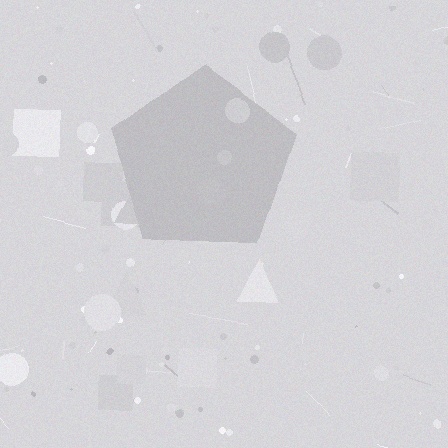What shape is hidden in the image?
A pentagon is hidden in the image.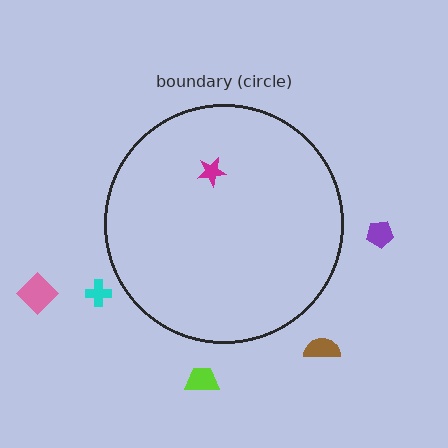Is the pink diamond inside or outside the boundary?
Outside.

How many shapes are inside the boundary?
1 inside, 5 outside.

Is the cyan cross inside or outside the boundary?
Outside.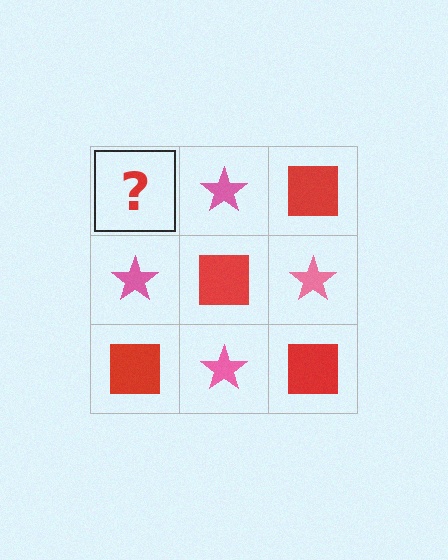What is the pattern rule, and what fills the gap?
The rule is that it alternates red square and pink star in a checkerboard pattern. The gap should be filled with a red square.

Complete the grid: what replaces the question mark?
The question mark should be replaced with a red square.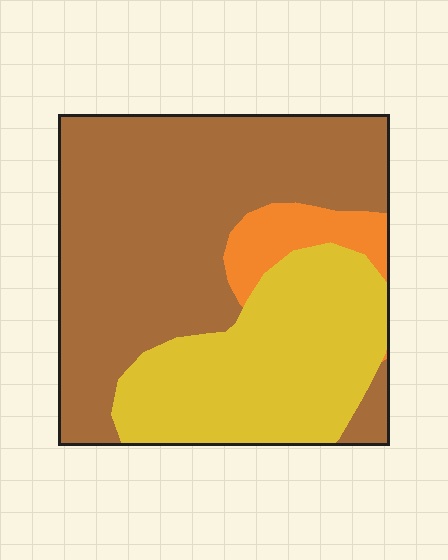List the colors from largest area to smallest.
From largest to smallest: brown, yellow, orange.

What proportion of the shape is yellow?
Yellow takes up about one third (1/3) of the shape.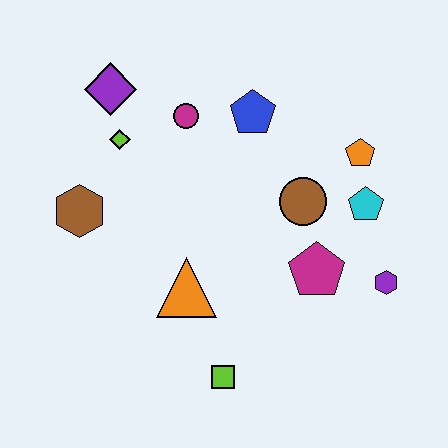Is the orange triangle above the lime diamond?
No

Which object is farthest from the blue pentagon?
The lime square is farthest from the blue pentagon.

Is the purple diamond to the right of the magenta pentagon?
No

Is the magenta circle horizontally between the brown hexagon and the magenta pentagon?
Yes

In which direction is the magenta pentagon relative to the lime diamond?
The magenta pentagon is to the right of the lime diamond.